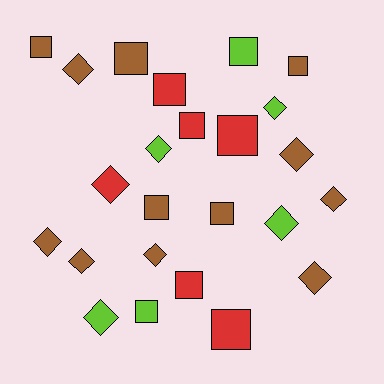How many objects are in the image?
There are 24 objects.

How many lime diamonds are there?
There are 4 lime diamonds.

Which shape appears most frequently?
Diamond, with 12 objects.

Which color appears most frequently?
Brown, with 12 objects.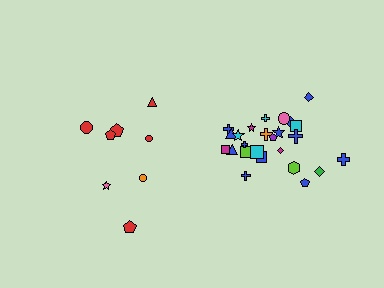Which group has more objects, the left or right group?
The right group.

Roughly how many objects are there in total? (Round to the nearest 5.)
Roughly 35 objects in total.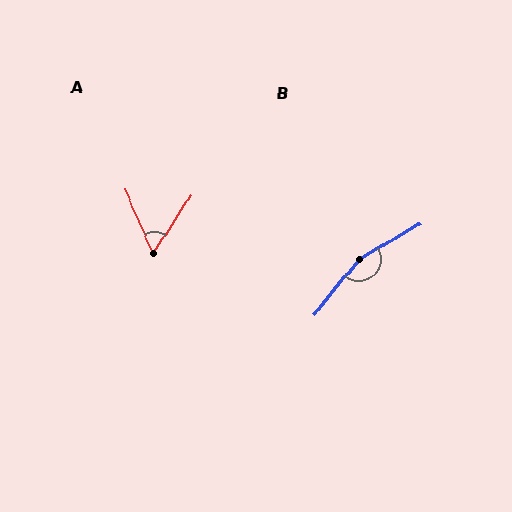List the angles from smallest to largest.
A (57°), B (159°).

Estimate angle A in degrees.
Approximately 57 degrees.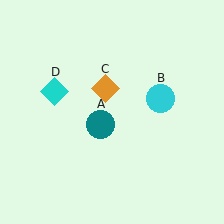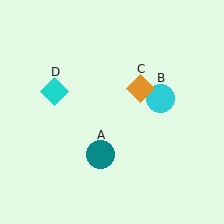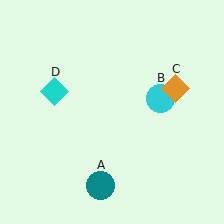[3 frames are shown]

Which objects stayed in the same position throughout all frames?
Cyan circle (object B) and cyan diamond (object D) remained stationary.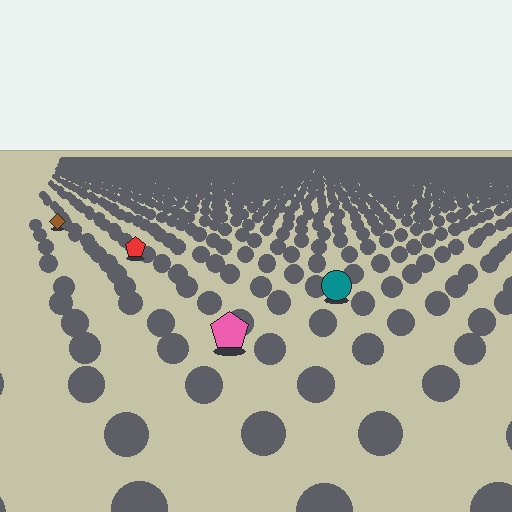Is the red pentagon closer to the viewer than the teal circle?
No. The teal circle is closer — you can tell from the texture gradient: the ground texture is coarser near it.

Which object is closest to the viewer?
The pink pentagon is closest. The texture marks near it are larger and more spread out.